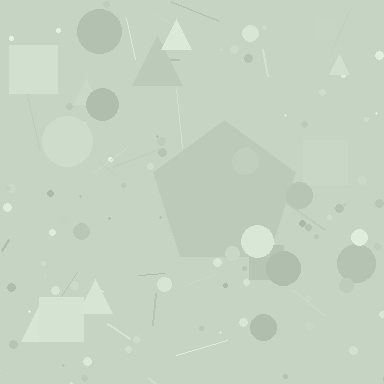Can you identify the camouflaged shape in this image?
The camouflaged shape is a pentagon.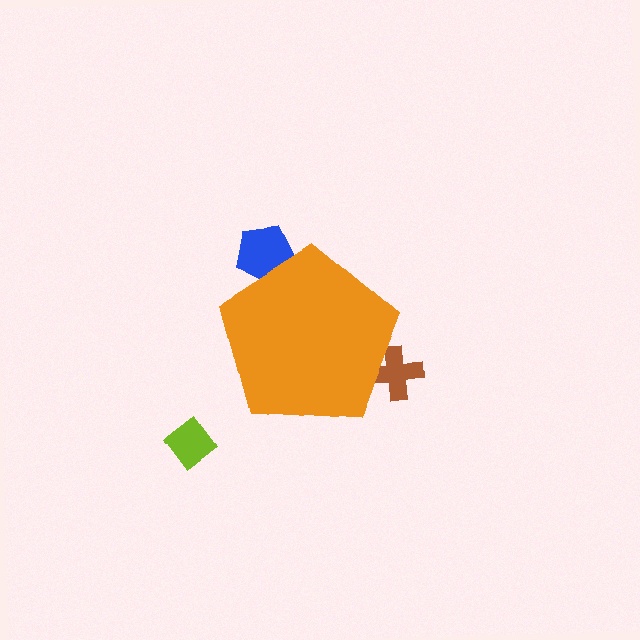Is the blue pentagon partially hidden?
Yes, the blue pentagon is partially hidden behind the orange pentagon.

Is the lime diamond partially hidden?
No, the lime diamond is fully visible.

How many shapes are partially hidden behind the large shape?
2 shapes are partially hidden.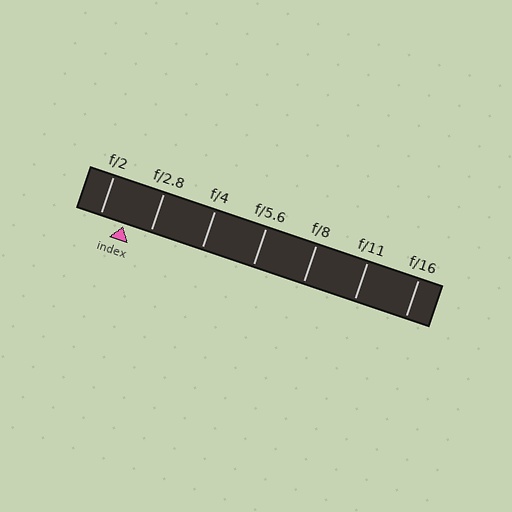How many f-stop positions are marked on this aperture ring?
There are 7 f-stop positions marked.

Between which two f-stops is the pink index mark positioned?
The index mark is between f/2 and f/2.8.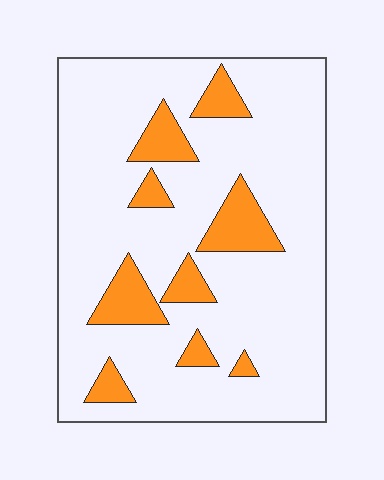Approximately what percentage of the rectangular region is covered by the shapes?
Approximately 15%.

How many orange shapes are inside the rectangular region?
9.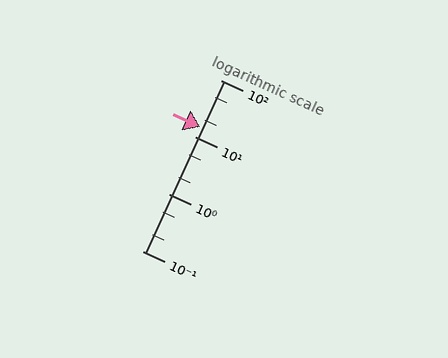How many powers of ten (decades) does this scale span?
The scale spans 3 decades, from 0.1 to 100.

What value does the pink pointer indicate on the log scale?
The pointer indicates approximately 15.